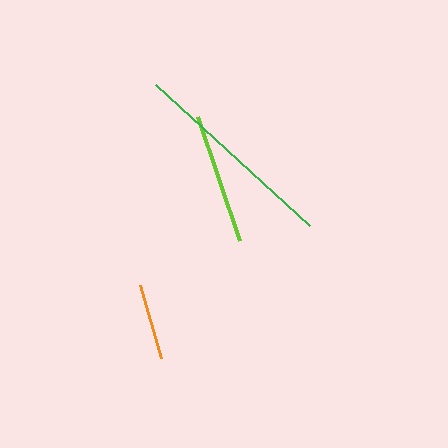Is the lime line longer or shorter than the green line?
The green line is longer than the lime line.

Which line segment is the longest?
The green line is the longest at approximately 209 pixels.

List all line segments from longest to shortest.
From longest to shortest: green, lime, orange.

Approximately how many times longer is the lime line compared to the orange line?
The lime line is approximately 1.7 times the length of the orange line.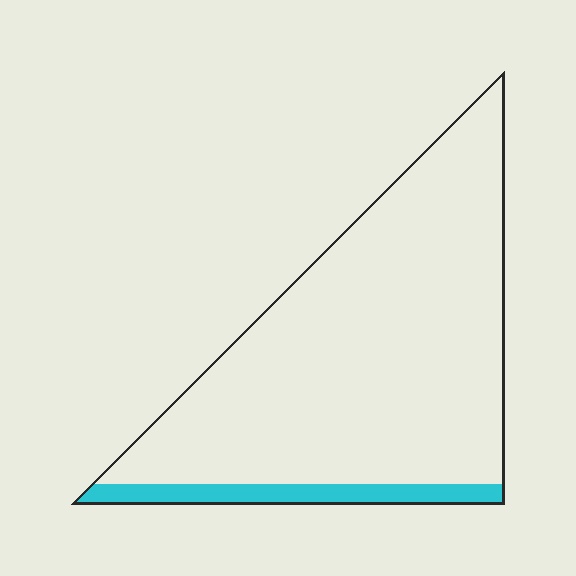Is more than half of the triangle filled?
No.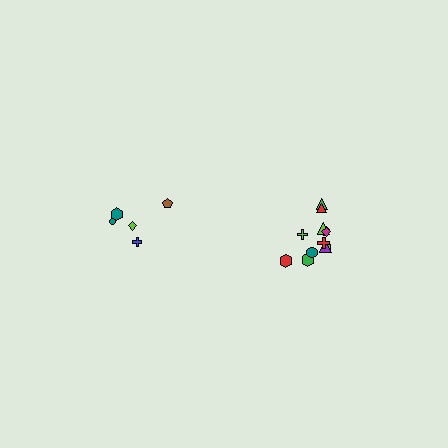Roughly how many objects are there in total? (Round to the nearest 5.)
Roughly 15 objects in total.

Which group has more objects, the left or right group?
The right group.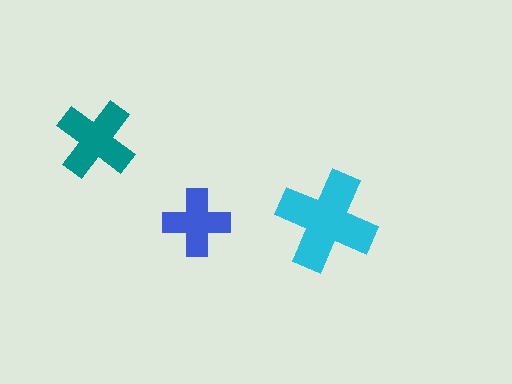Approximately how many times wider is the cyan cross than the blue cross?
About 1.5 times wider.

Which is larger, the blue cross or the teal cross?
The teal one.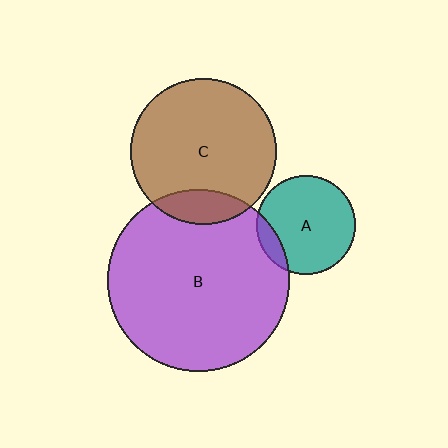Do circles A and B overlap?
Yes.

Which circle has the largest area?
Circle B (purple).